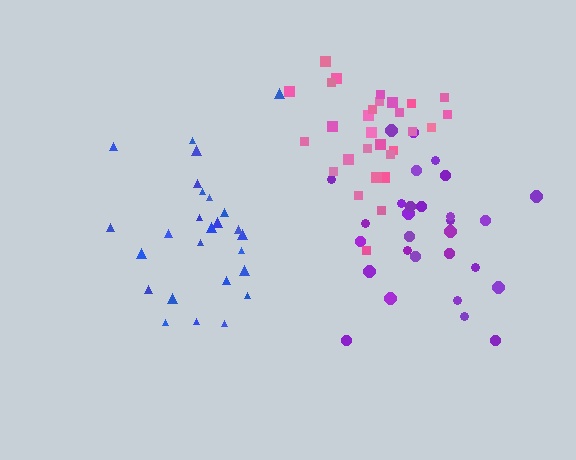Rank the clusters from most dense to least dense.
pink, blue, purple.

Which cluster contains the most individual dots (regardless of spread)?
Purple (29).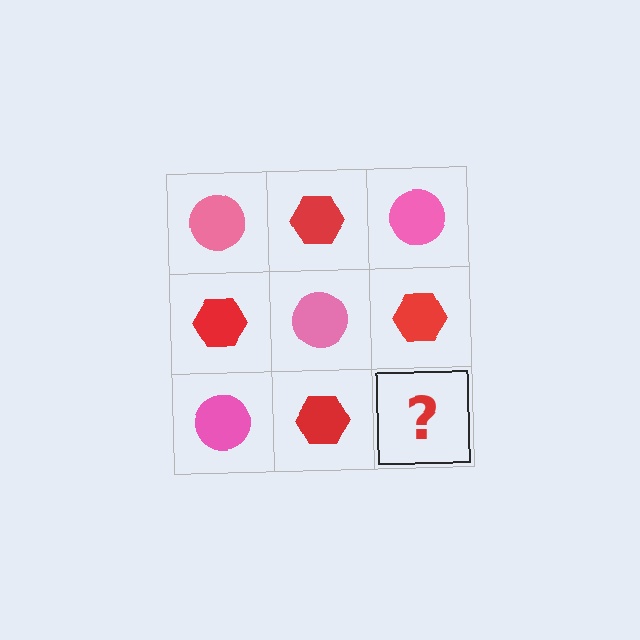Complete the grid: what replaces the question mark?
The question mark should be replaced with a pink circle.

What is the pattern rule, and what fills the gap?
The rule is that it alternates pink circle and red hexagon in a checkerboard pattern. The gap should be filled with a pink circle.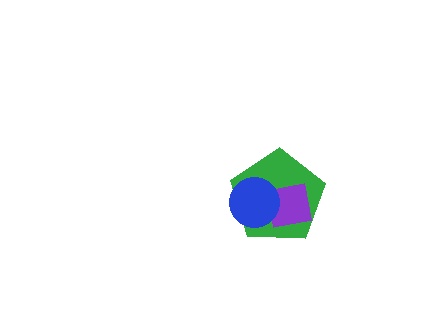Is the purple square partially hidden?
Yes, it is partially covered by another shape.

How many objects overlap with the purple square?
2 objects overlap with the purple square.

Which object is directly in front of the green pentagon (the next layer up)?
The purple square is directly in front of the green pentagon.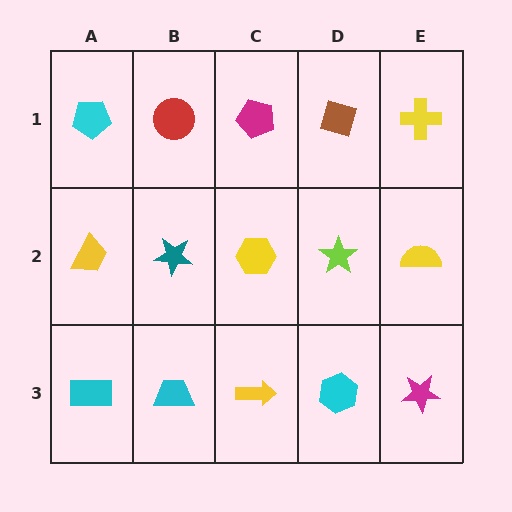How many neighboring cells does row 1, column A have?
2.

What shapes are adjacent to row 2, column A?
A cyan pentagon (row 1, column A), a cyan rectangle (row 3, column A), a teal star (row 2, column B).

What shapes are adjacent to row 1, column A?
A yellow trapezoid (row 2, column A), a red circle (row 1, column B).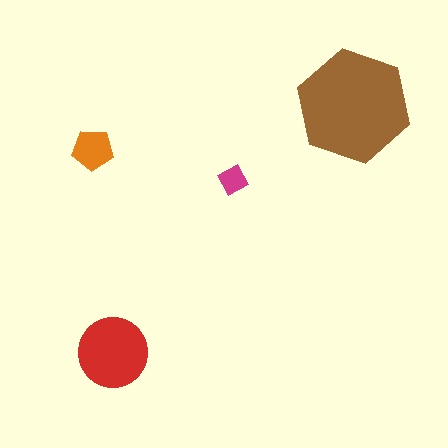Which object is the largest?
The brown hexagon.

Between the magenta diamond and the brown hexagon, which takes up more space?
The brown hexagon.